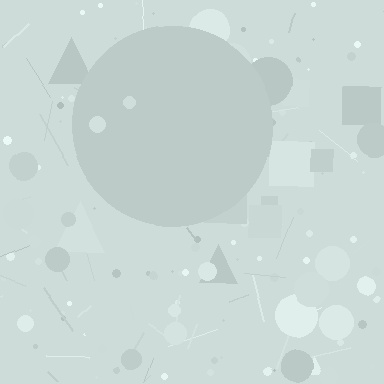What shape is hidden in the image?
A circle is hidden in the image.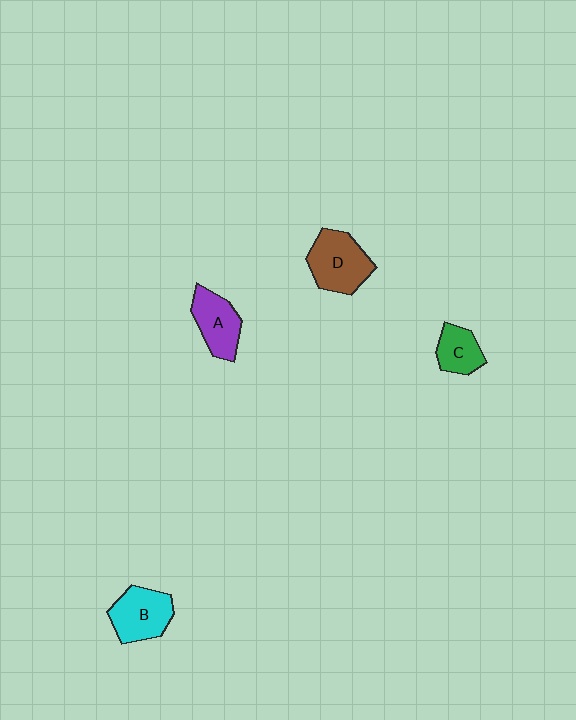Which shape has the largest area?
Shape D (brown).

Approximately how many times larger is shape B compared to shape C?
Approximately 1.5 times.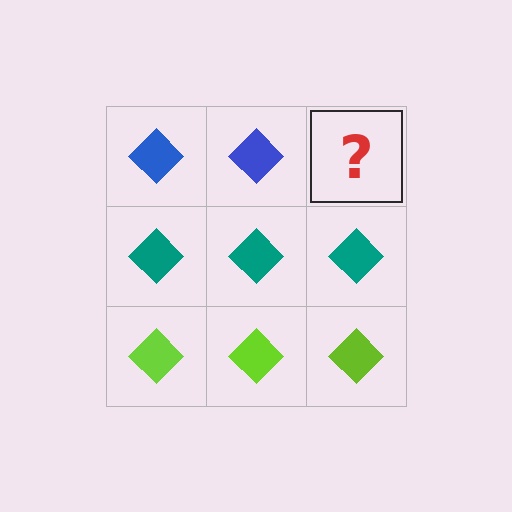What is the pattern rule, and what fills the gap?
The rule is that each row has a consistent color. The gap should be filled with a blue diamond.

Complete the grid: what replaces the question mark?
The question mark should be replaced with a blue diamond.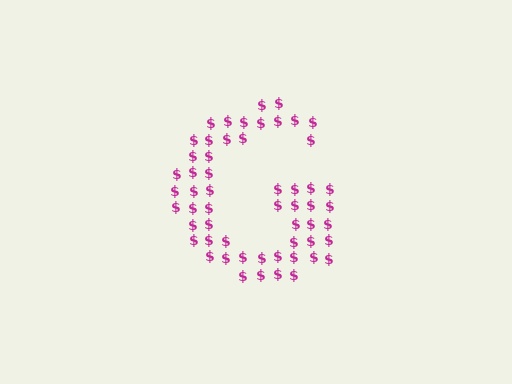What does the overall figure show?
The overall figure shows the letter G.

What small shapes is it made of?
It is made of small dollar signs.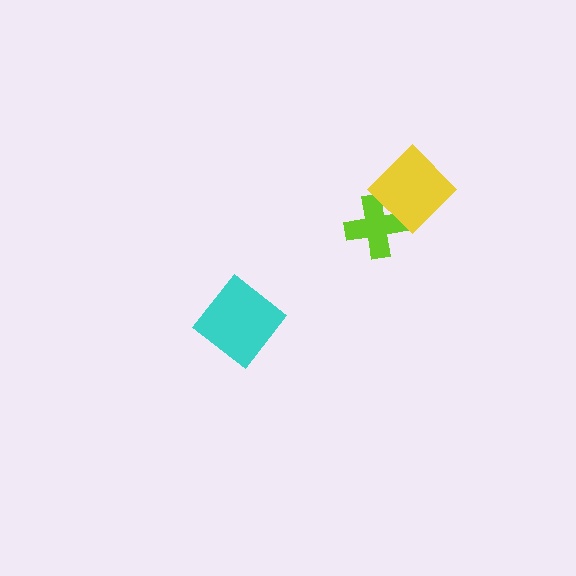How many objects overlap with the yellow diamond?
1 object overlaps with the yellow diamond.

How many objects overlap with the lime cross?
1 object overlaps with the lime cross.